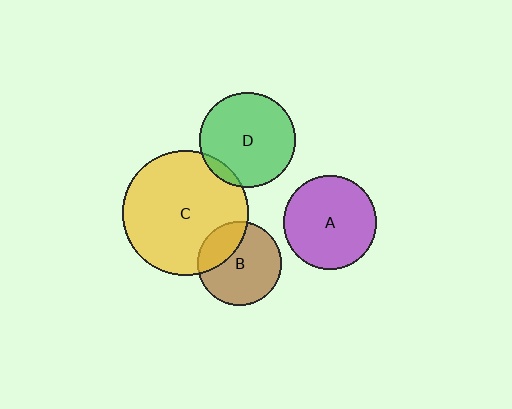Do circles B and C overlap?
Yes.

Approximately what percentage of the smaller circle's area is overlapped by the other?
Approximately 25%.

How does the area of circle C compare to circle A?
Approximately 1.8 times.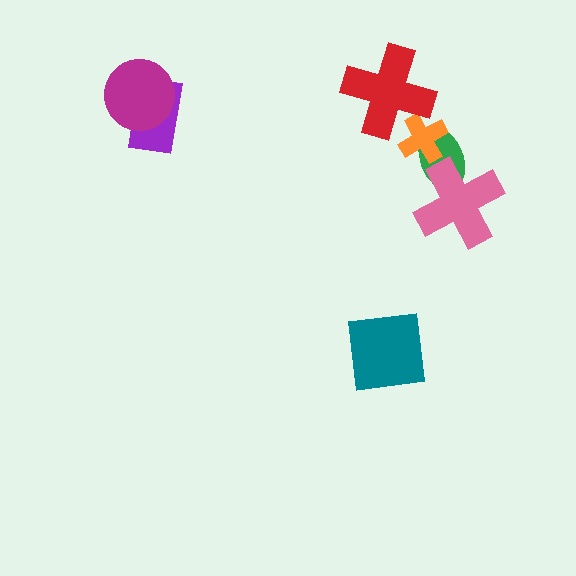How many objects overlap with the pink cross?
1 object overlaps with the pink cross.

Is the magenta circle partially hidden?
No, no other shape covers it.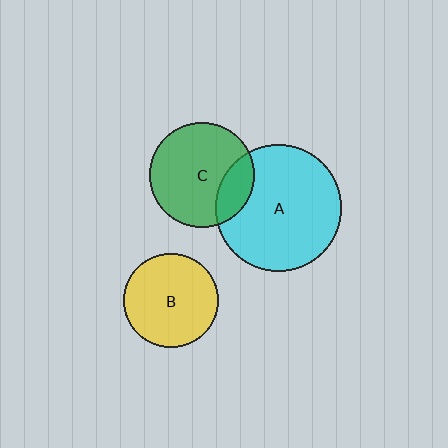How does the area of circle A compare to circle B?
Approximately 1.8 times.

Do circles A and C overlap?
Yes.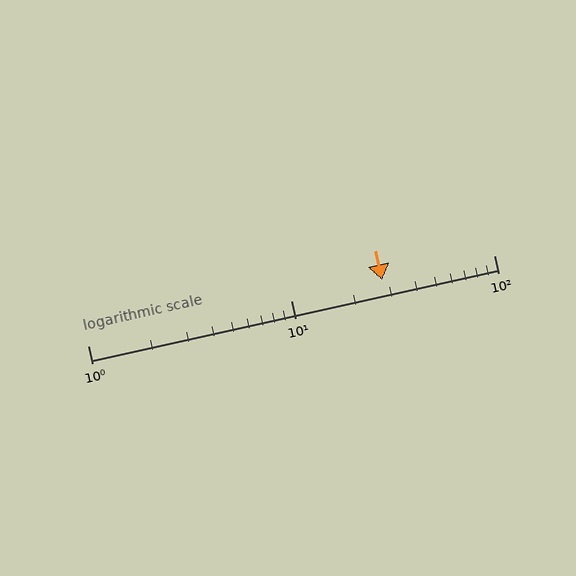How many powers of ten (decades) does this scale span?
The scale spans 2 decades, from 1 to 100.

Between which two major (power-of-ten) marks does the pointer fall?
The pointer is between 10 and 100.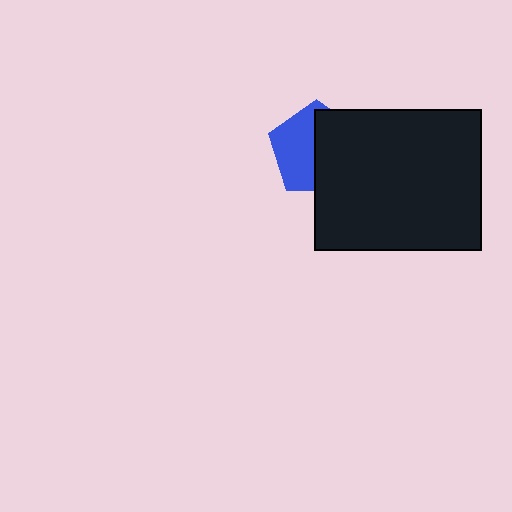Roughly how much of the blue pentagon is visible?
About half of it is visible (roughly 47%).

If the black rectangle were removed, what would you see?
You would see the complete blue pentagon.